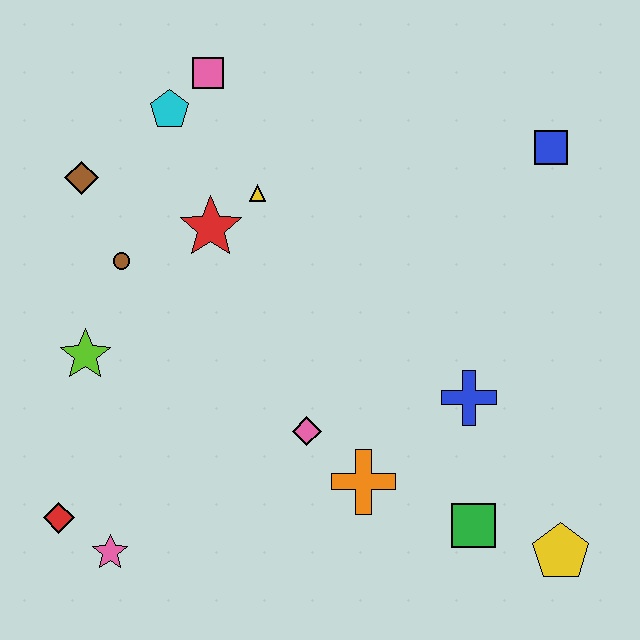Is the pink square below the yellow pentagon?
No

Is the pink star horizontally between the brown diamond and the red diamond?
No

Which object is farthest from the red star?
The yellow pentagon is farthest from the red star.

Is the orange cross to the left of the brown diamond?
No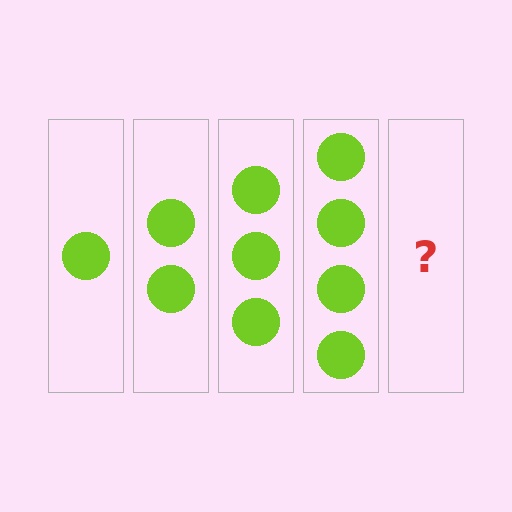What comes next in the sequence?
The next element should be 5 circles.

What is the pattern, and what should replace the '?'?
The pattern is that each step adds one more circle. The '?' should be 5 circles.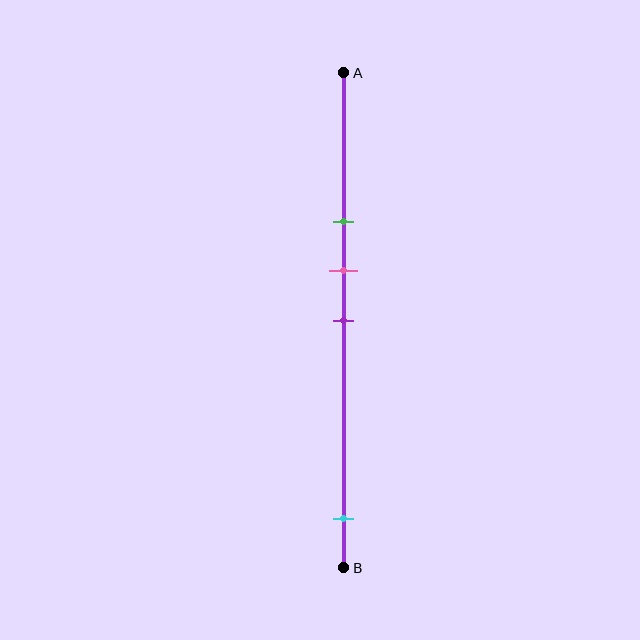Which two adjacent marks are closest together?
The pink and purple marks are the closest adjacent pair.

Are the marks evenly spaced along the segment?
No, the marks are not evenly spaced.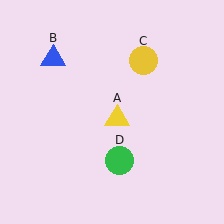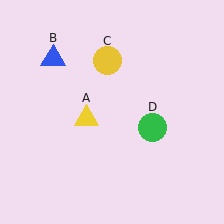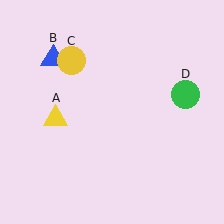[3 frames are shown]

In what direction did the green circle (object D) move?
The green circle (object D) moved up and to the right.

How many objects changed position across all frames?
3 objects changed position: yellow triangle (object A), yellow circle (object C), green circle (object D).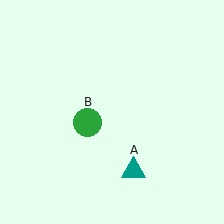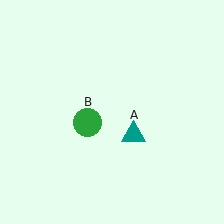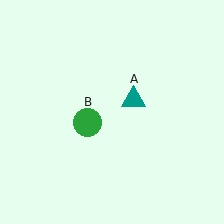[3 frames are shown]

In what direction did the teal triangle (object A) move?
The teal triangle (object A) moved up.